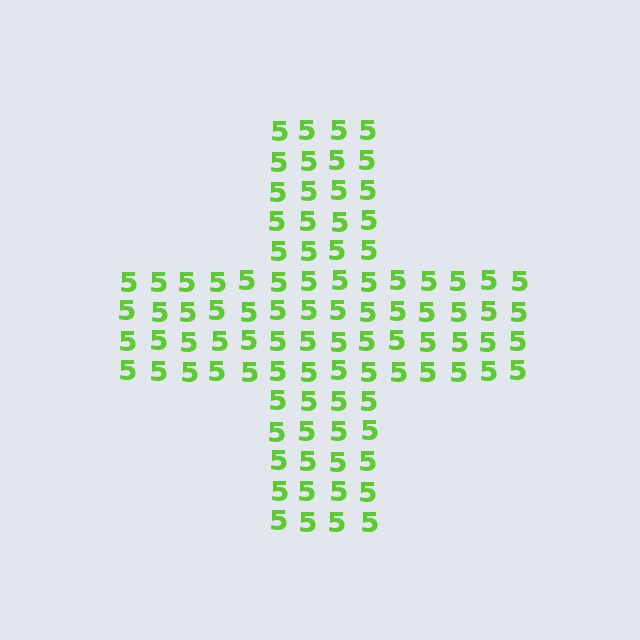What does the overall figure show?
The overall figure shows a cross.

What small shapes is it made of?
It is made of small digit 5's.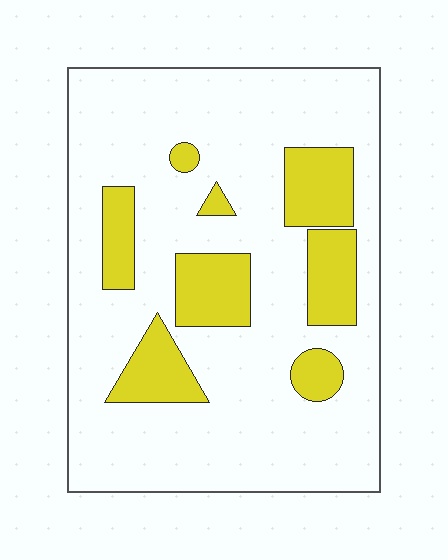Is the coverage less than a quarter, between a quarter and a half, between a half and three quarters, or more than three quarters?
Less than a quarter.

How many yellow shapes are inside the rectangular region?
8.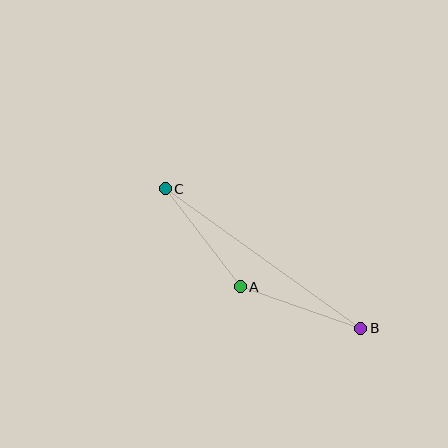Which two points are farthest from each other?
Points B and C are farthest from each other.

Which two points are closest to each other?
Points A and C are closest to each other.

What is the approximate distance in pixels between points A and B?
The distance between A and B is approximately 127 pixels.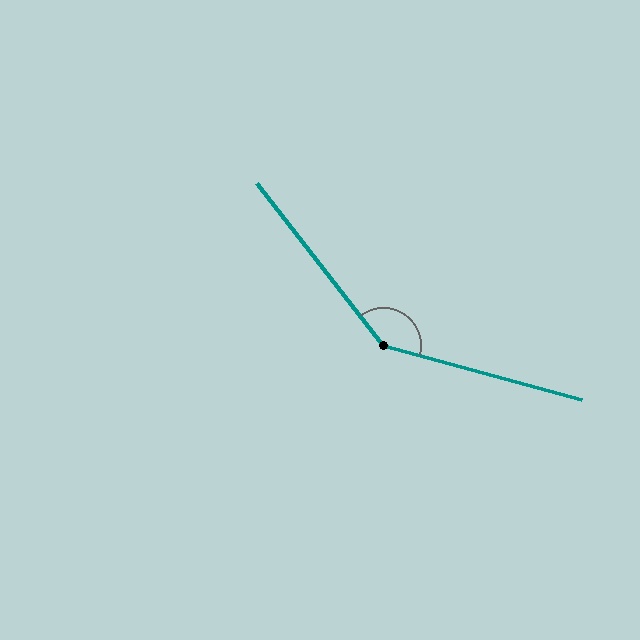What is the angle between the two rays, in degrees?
Approximately 143 degrees.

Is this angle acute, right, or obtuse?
It is obtuse.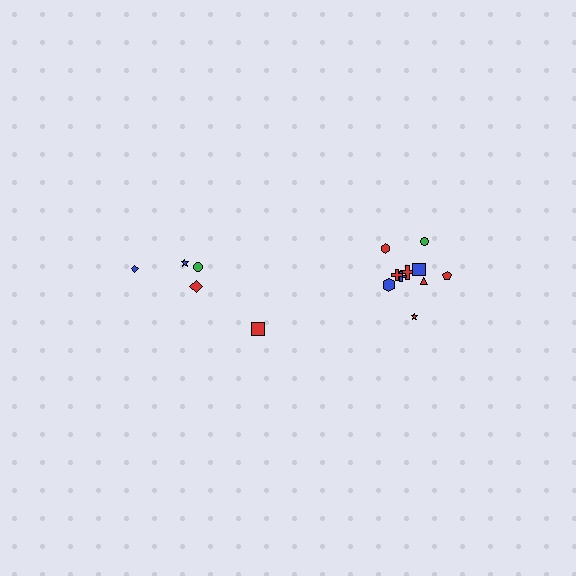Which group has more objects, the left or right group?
The right group.